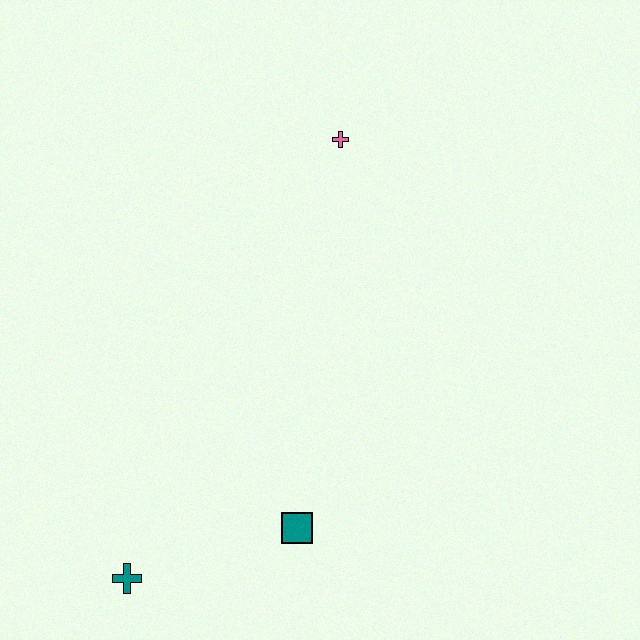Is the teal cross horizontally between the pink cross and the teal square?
No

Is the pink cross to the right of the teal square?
Yes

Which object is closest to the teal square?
The teal cross is closest to the teal square.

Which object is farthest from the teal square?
The pink cross is farthest from the teal square.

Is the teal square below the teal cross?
No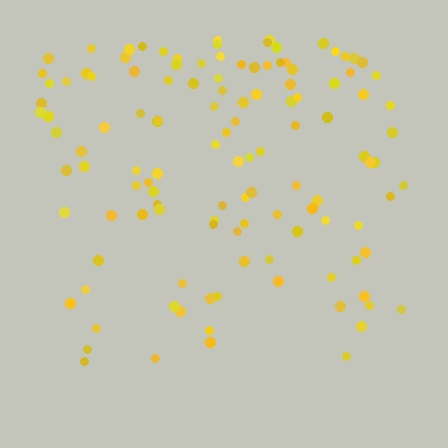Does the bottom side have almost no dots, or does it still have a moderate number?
Still a moderate number, just noticeably fewer than the top.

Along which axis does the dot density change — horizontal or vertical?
Vertical.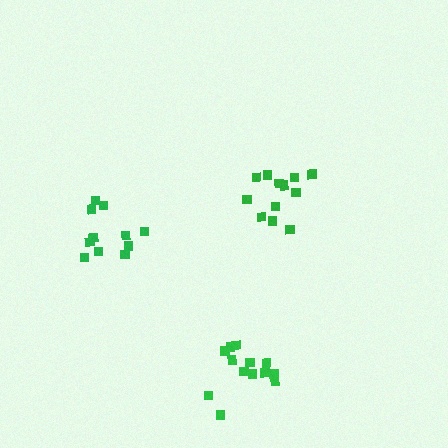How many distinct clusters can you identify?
There are 3 distinct clusters.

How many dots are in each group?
Group 1: 12 dots, Group 2: 11 dots, Group 3: 13 dots (36 total).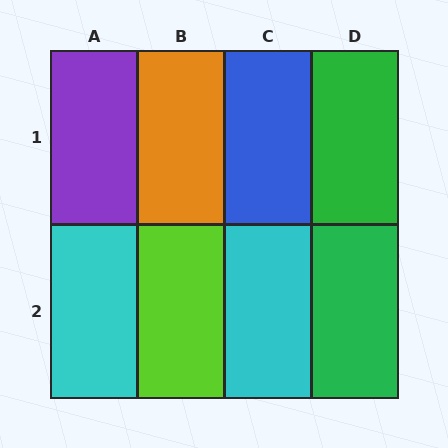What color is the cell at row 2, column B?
Lime.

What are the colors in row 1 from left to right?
Purple, orange, blue, green.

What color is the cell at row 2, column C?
Cyan.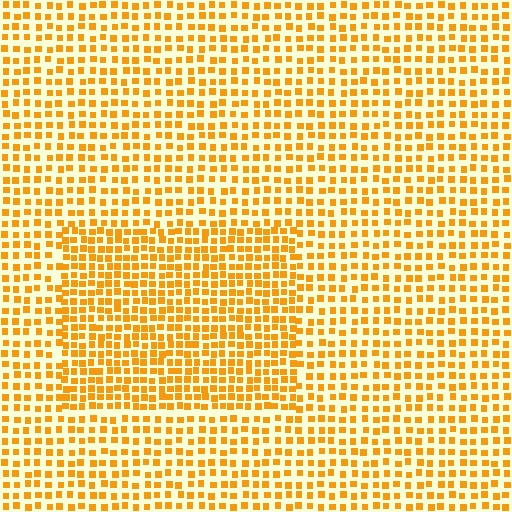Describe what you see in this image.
The image contains small orange elements arranged at two different densities. A rectangle-shaped region is visible where the elements are more densely packed than the surrounding area.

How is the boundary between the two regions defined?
The boundary is defined by a change in element density (approximately 1.6x ratio). All elements are the same color, size, and shape.